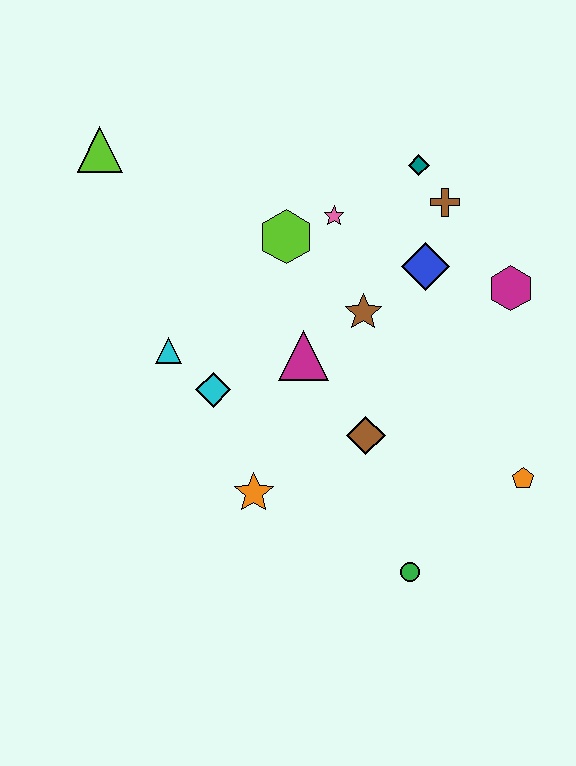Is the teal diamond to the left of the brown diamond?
No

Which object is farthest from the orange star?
The lime triangle is farthest from the orange star.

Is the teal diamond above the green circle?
Yes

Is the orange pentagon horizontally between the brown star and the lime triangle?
No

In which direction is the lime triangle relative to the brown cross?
The lime triangle is to the left of the brown cross.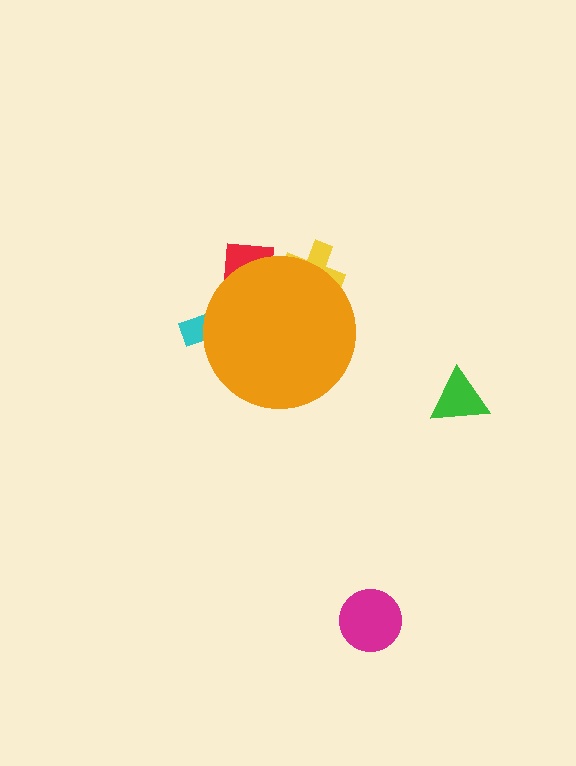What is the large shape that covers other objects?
An orange circle.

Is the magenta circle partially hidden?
No, the magenta circle is fully visible.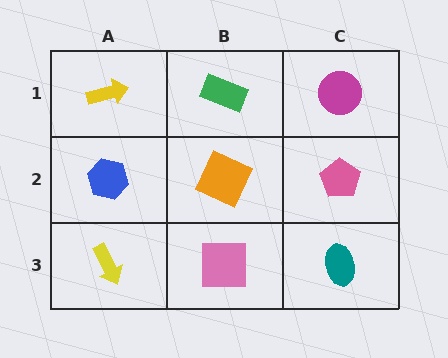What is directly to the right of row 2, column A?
An orange square.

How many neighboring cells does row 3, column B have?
3.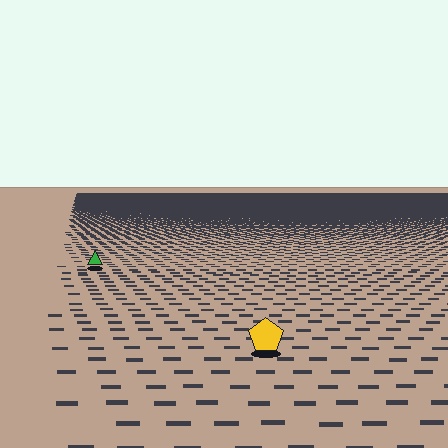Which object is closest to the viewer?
The yellow pentagon is closest. The texture marks near it are larger and more spread out.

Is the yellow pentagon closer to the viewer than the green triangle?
Yes. The yellow pentagon is closer — you can tell from the texture gradient: the ground texture is coarser near it.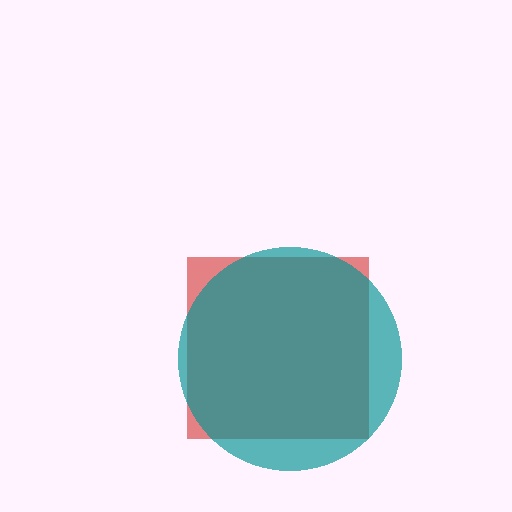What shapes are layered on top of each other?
The layered shapes are: a red square, a teal circle.